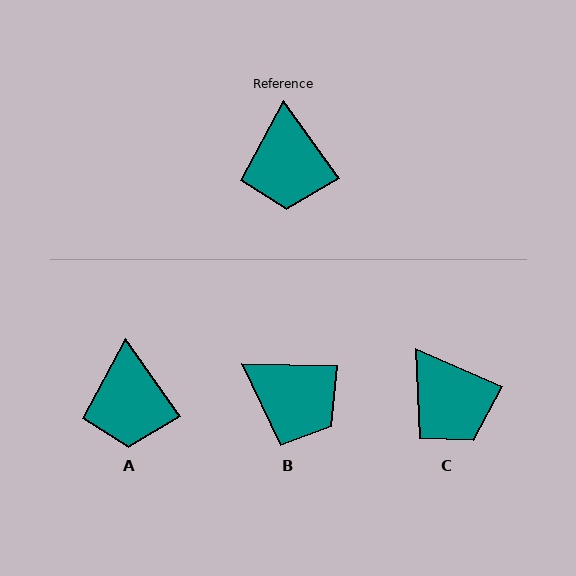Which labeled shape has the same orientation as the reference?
A.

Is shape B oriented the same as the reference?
No, it is off by about 54 degrees.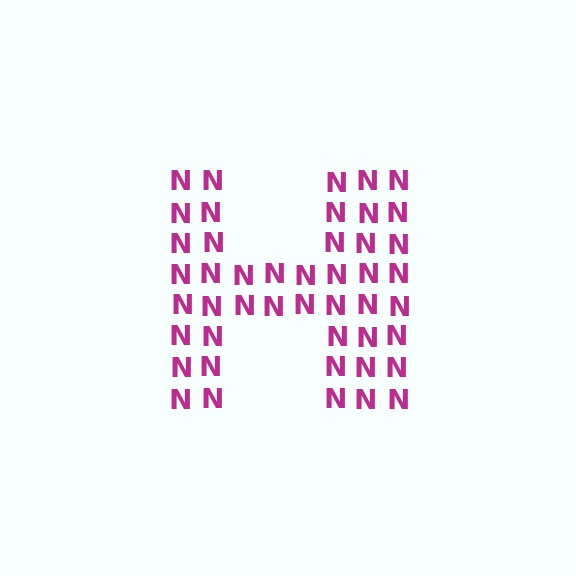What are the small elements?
The small elements are letter N's.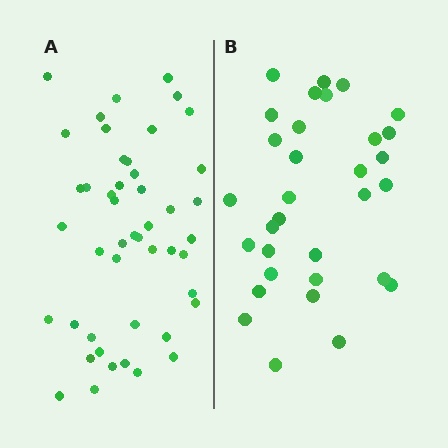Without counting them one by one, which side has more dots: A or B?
Region A (the left region) has more dots.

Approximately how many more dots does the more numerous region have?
Region A has approximately 15 more dots than region B.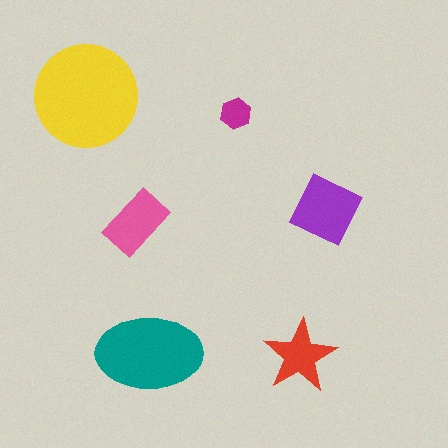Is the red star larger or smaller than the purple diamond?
Smaller.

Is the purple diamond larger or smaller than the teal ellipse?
Smaller.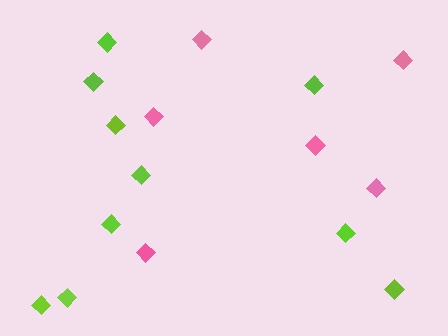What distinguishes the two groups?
There are 2 groups: one group of pink diamonds (6) and one group of lime diamonds (10).